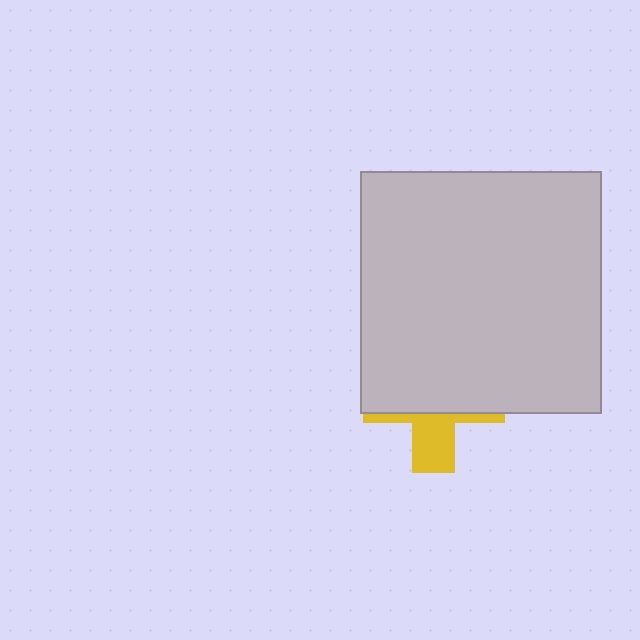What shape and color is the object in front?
The object in front is a light gray square.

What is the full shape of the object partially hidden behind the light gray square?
The partially hidden object is a yellow cross.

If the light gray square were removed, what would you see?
You would see the complete yellow cross.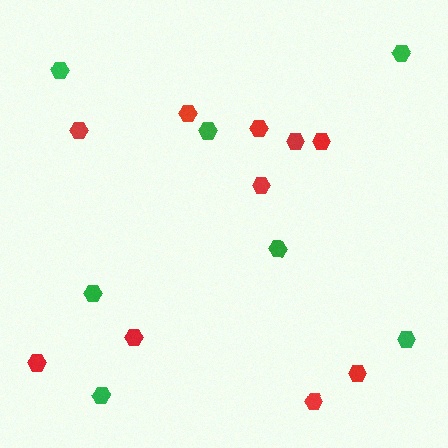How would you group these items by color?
There are 2 groups: one group of green hexagons (7) and one group of red hexagons (10).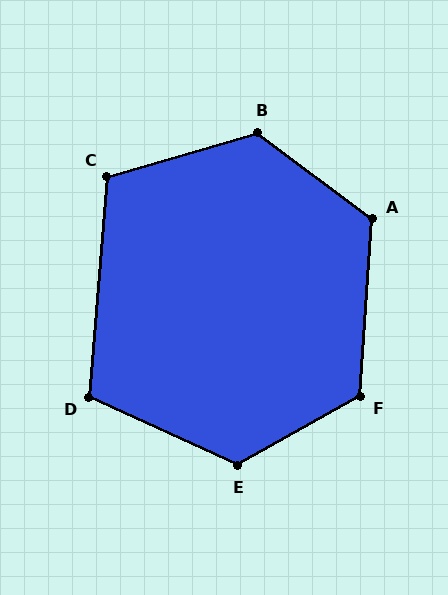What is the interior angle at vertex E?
Approximately 126 degrees (obtuse).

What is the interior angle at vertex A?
Approximately 123 degrees (obtuse).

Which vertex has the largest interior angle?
B, at approximately 127 degrees.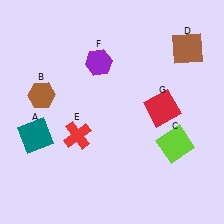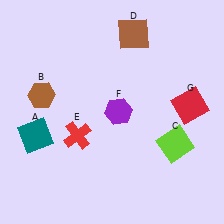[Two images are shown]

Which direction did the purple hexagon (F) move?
The purple hexagon (F) moved down.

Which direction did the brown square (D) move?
The brown square (D) moved left.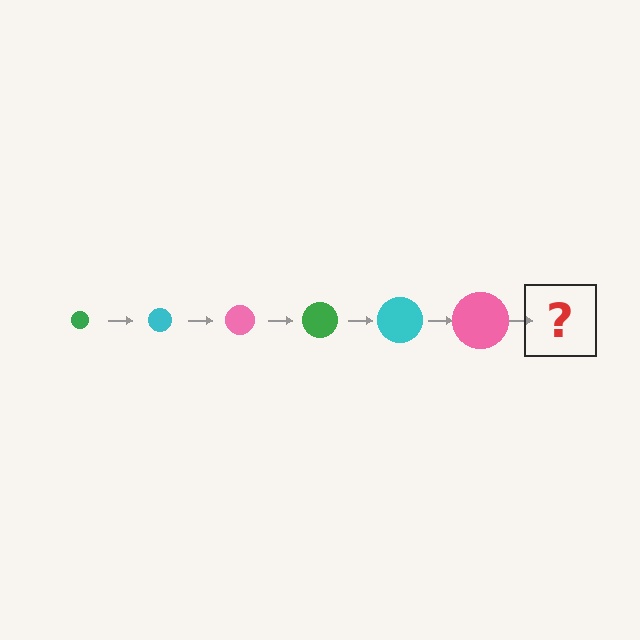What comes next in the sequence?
The next element should be a green circle, larger than the previous one.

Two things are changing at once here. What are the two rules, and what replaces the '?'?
The two rules are that the circle grows larger each step and the color cycles through green, cyan, and pink. The '?' should be a green circle, larger than the previous one.